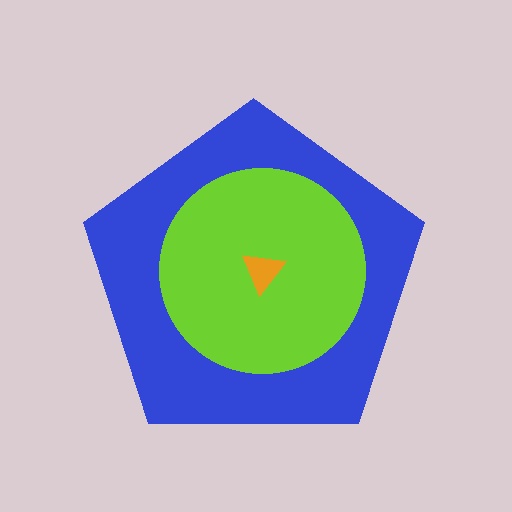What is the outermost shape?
The blue pentagon.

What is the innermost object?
The orange triangle.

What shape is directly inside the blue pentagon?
The lime circle.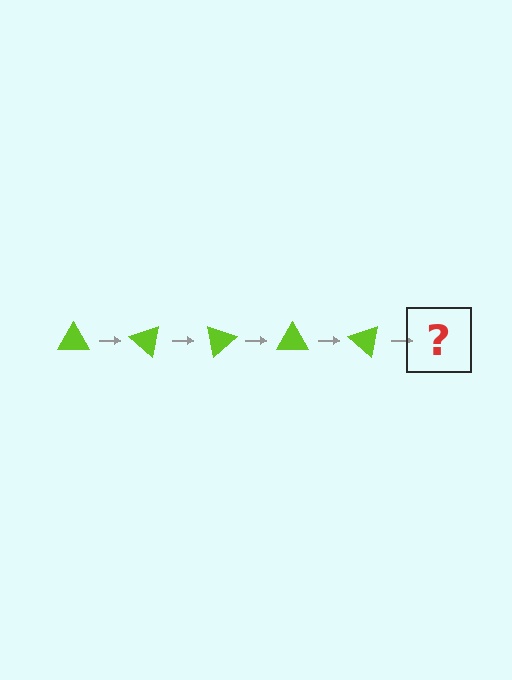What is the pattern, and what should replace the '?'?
The pattern is that the triangle rotates 40 degrees each step. The '?' should be a lime triangle rotated 200 degrees.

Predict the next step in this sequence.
The next step is a lime triangle rotated 200 degrees.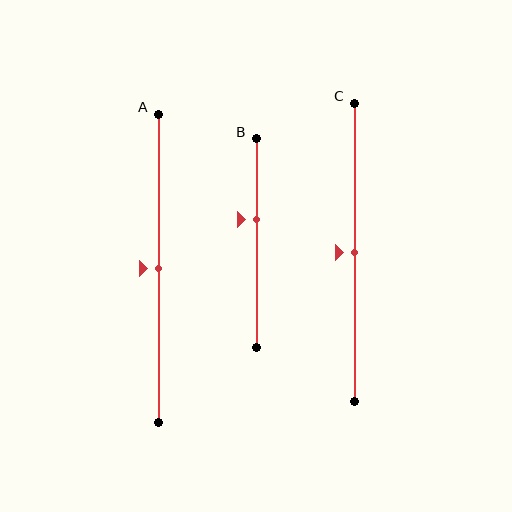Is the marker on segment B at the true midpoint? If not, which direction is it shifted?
No, the marker on segment B is shifted upward by about 11% of the segment length.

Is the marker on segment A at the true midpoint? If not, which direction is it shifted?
Yes, the marker on segment A is at the true midpoint.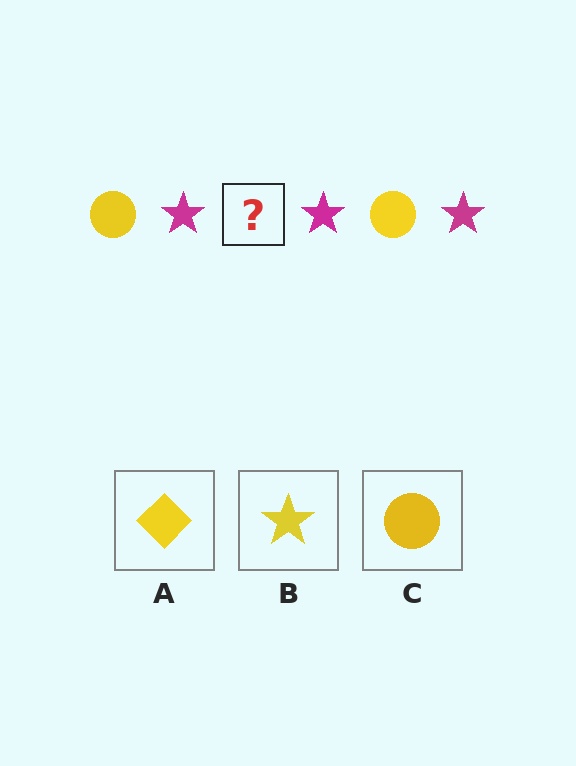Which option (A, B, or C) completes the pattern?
C.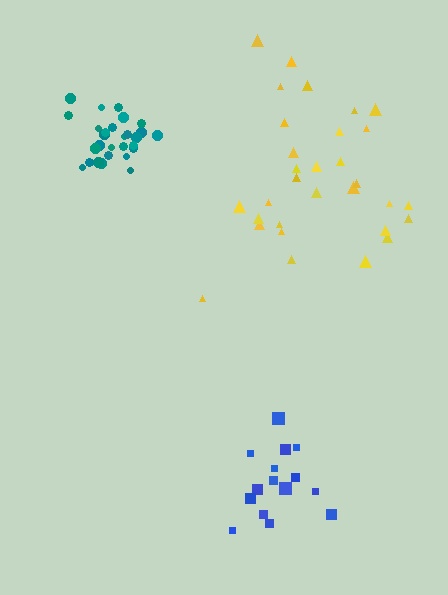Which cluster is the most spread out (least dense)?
Yellow.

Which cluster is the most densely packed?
Teal.